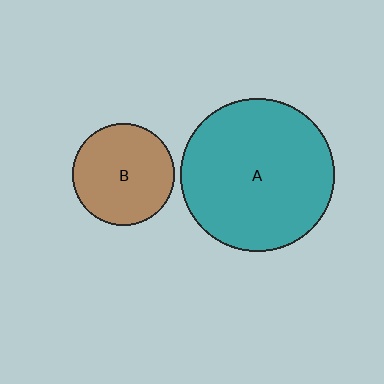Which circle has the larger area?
Circle A (teal).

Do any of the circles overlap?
No, none of the circles overlap.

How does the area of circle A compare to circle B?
Approximately 2.3 times.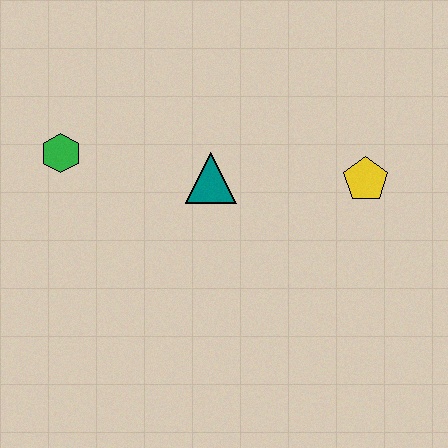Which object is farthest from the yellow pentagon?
The green hexagon is farthest from the yellow pentagon.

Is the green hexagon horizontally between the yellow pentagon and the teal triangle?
No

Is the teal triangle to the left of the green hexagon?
No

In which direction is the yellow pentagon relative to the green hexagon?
The yellow pentagon is to the right of the green hexagon.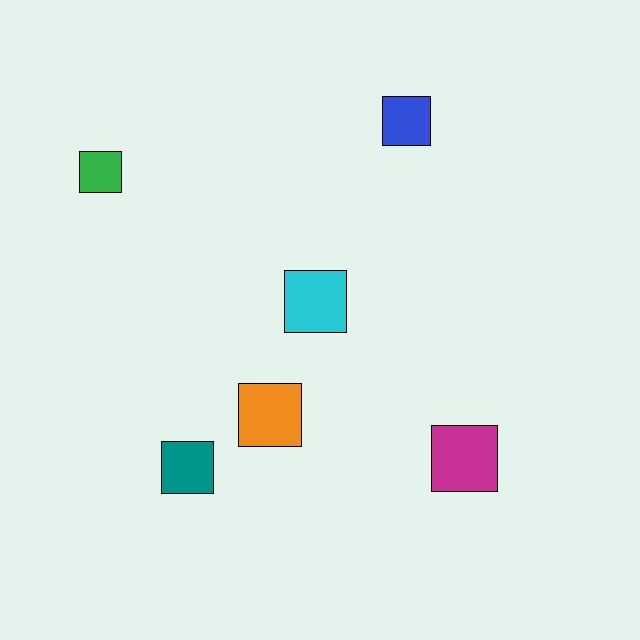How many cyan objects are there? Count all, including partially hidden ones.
There is 1 cyan object.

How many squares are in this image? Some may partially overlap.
There are 6 squares.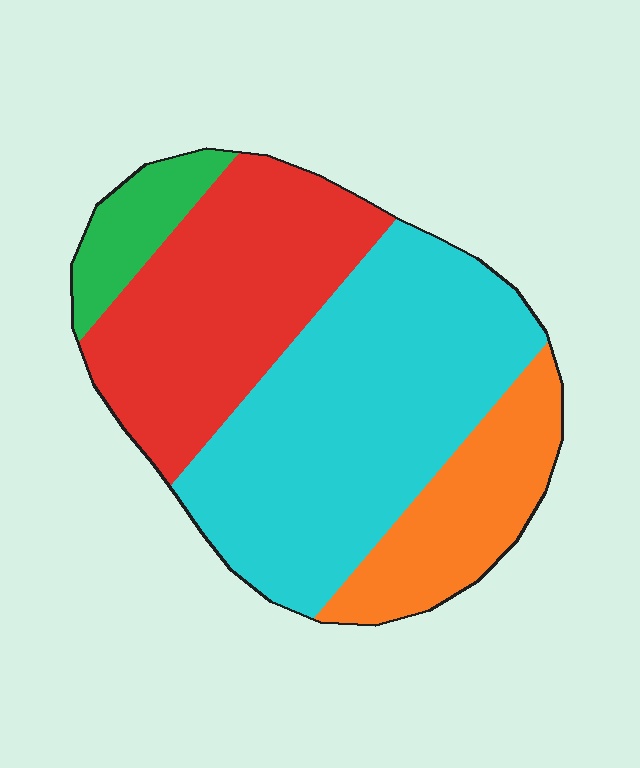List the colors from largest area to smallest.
From largest to smallest: cyan, red, orange, green.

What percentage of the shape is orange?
Orange takes up about one sixth (1/6) of the shape.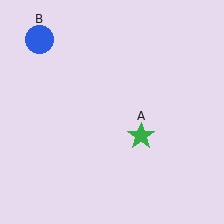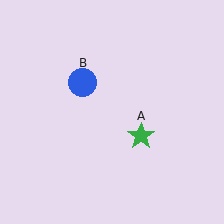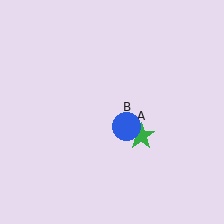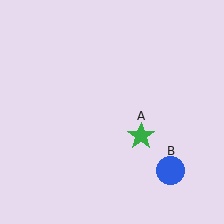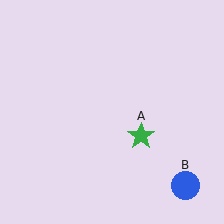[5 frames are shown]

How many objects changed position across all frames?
1 object changed position: blue circle (object B).